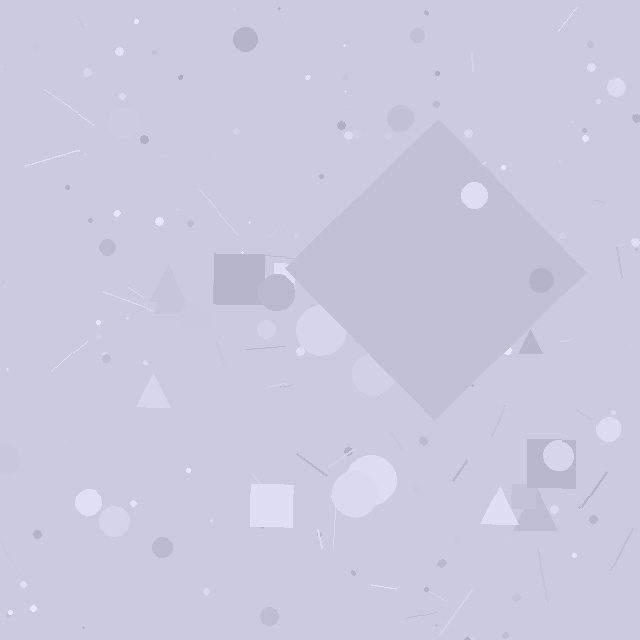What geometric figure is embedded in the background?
A diamond is embedded in the background.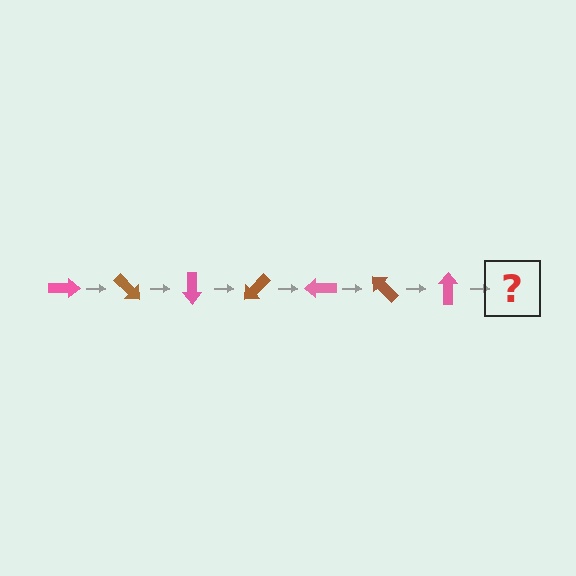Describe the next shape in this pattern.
It should be a brown arrow, rotated 315 degrees from the start.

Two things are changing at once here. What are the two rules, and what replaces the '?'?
The two rules are that it rotates 45 degrees each step and the color cycles through pink and brown. The '?' should be a brown arrow, rotated 315 degrees from the start.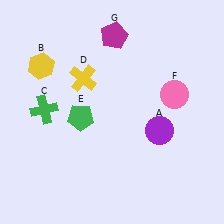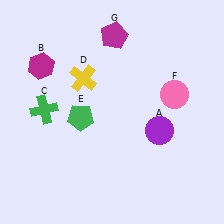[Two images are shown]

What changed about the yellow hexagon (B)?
In Image 1, B is yellow. In Image 2, it changed to magenta.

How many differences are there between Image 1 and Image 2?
There is 1 difference between the two images.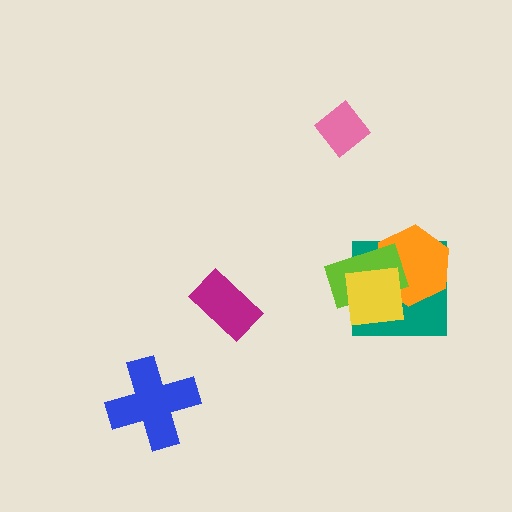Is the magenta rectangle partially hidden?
No, no other shape covers it.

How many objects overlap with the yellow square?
3 objects overlap with the yellow square.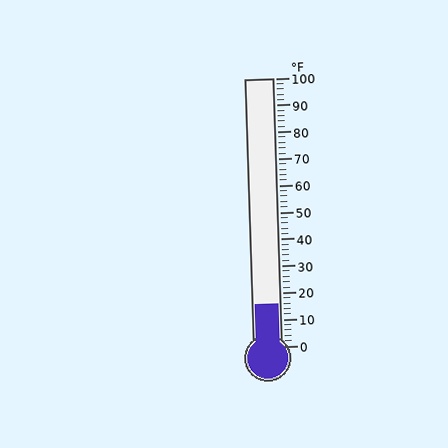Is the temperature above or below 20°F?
The temperature is below 20°F.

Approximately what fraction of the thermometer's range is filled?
The thermometer is filled to approximately 15% of its range.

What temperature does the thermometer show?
The thermometer shows approximately 16°F.